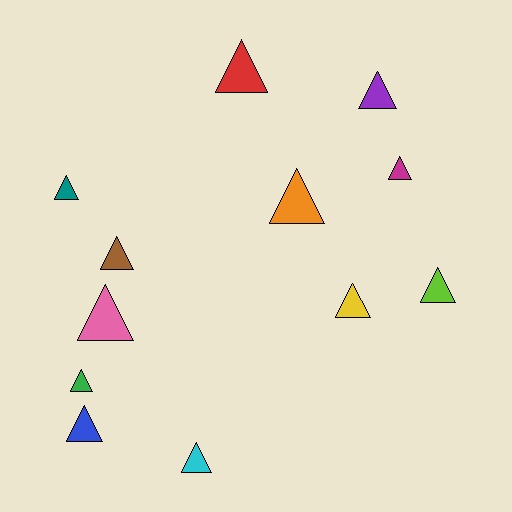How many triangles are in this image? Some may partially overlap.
There are 12 triangles.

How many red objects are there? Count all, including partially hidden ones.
There is 1 red object.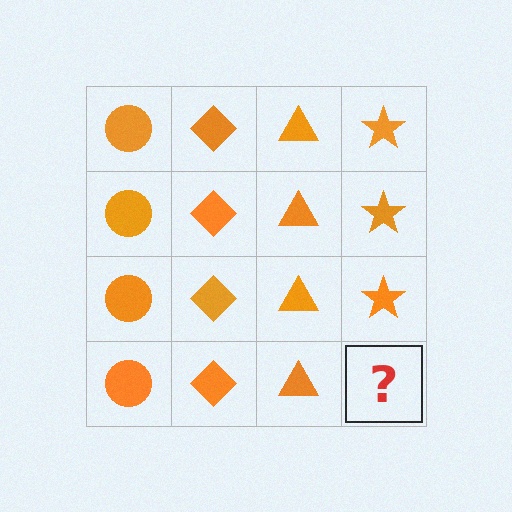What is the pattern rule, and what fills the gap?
The rule is that each column has a consistent shape. The gap should be filled with an orange star.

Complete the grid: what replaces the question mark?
The question mark should be replaced with an orange star.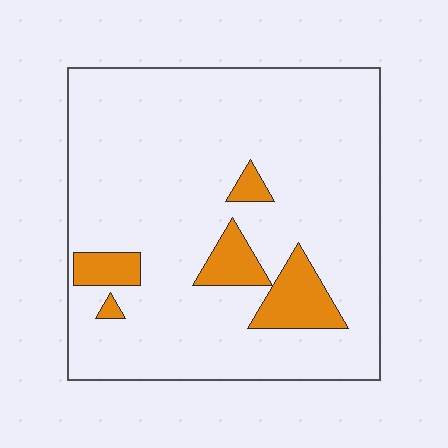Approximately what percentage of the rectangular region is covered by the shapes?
Approximately 10%.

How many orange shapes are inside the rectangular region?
5.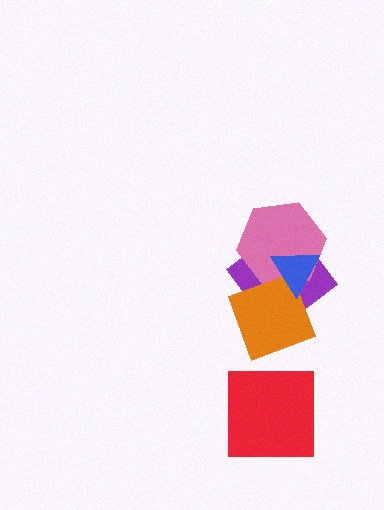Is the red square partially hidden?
No, no other shape covers it.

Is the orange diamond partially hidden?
Yes, it is partially covered by another shape.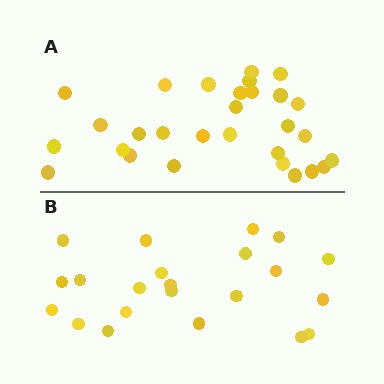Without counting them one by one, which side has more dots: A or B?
Region A (the top region) has more dots.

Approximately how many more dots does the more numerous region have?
Region A has roughly 8 or so more dots than region B.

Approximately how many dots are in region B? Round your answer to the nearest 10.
About 20 dots. (The exact count is 22, which rounds to 20.)